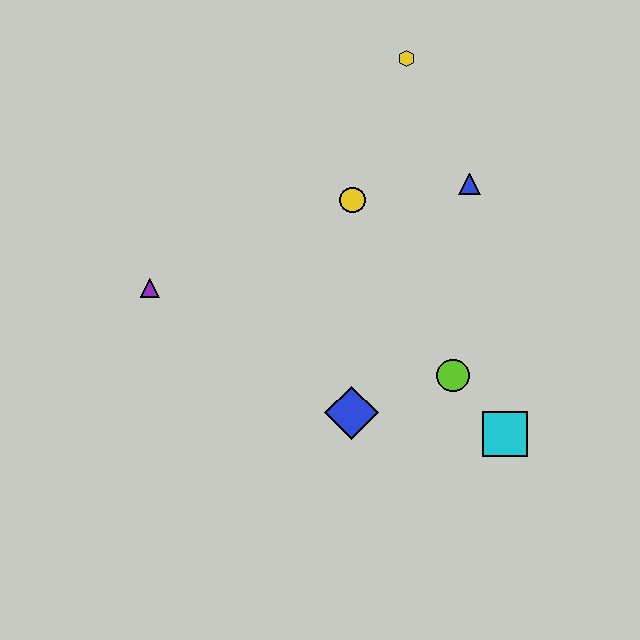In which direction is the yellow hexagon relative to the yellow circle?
The yellow hexagon is above the yellow circle.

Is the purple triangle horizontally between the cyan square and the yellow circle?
No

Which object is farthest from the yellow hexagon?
The cyan square is farthest from the yellow hexagon.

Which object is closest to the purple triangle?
The yellow circle is closest to the purple triangle.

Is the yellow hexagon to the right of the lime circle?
No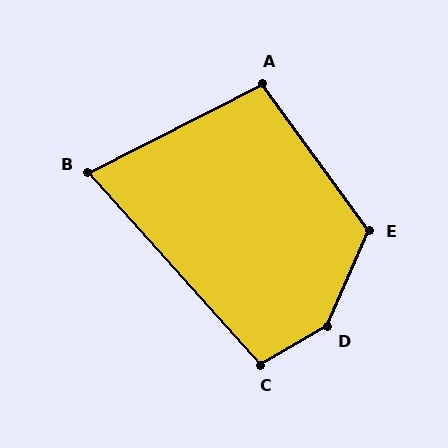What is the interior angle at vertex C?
Approximately 102 degrees (obtuse).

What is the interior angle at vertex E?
Approximately 120 degrees (obtuse).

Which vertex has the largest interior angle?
D, at approximately 144 degrees.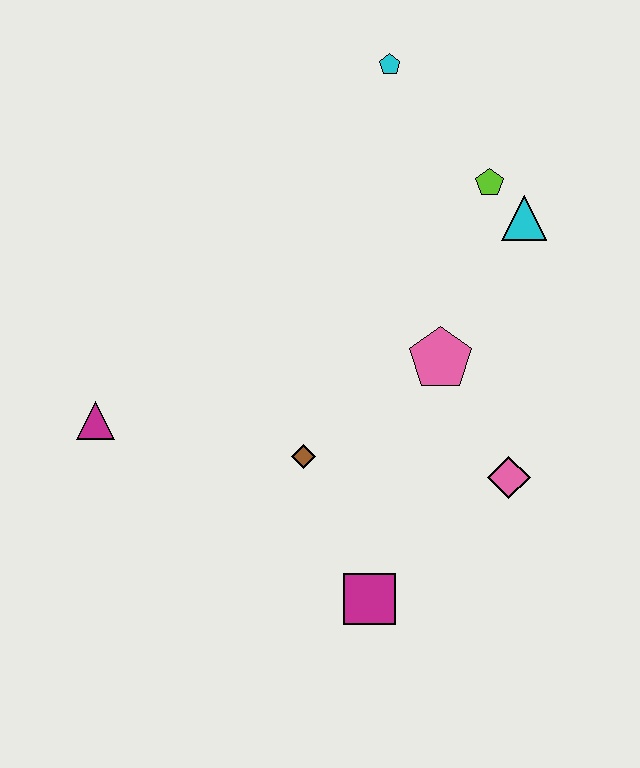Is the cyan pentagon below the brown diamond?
No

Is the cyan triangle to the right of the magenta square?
Yes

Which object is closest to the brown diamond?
The magenta square is closest to the brown diamond.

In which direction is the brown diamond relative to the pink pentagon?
The brown diamond is to the left of the pink pentagon.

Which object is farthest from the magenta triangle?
The cyan triangle is farthest from the magenta triangle.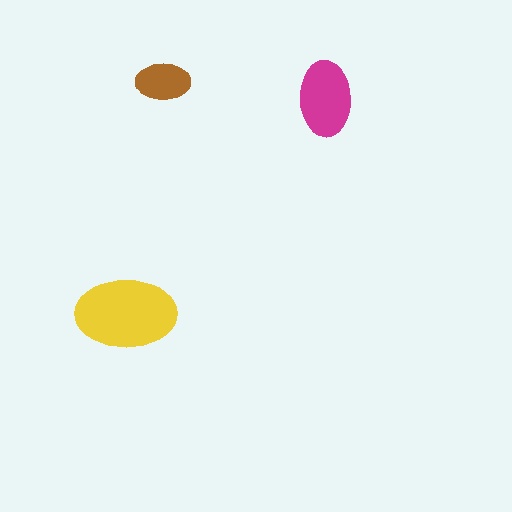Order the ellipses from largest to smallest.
the yellow one, the magenta one, the brown one.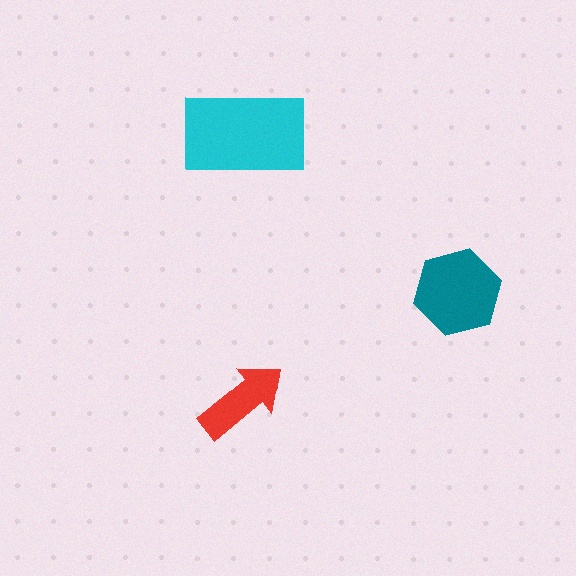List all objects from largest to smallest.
The cyan rectangle, the teal hexagon, the red arrow.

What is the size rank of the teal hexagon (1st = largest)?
2nd.